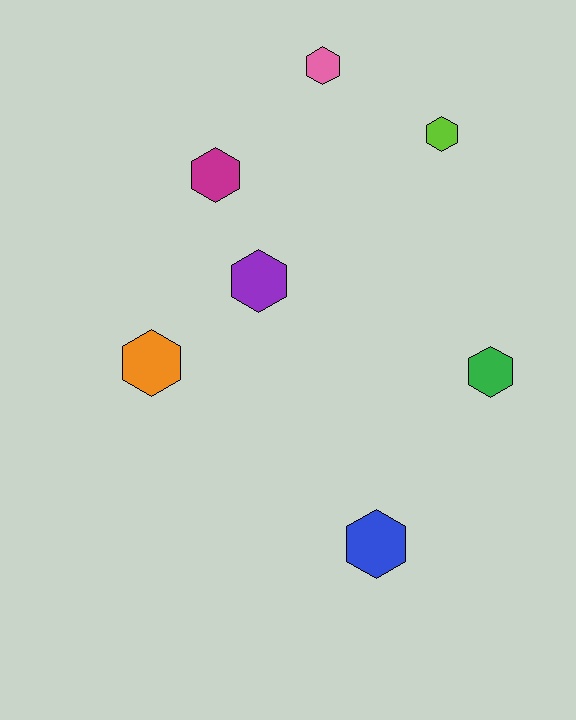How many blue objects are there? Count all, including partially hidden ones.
There is 1 blue object.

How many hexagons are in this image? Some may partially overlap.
There are 7 hexagons.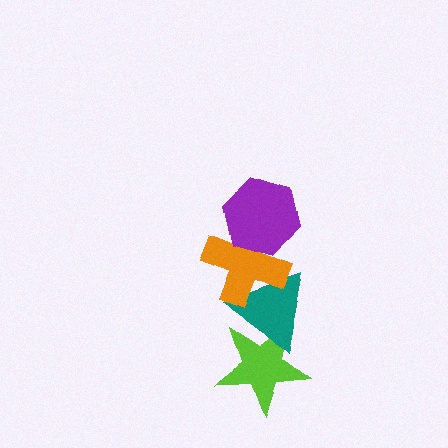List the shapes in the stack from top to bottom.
From top to bottom: the purple hexagon, the orange cross, the teal triangle, the lime star.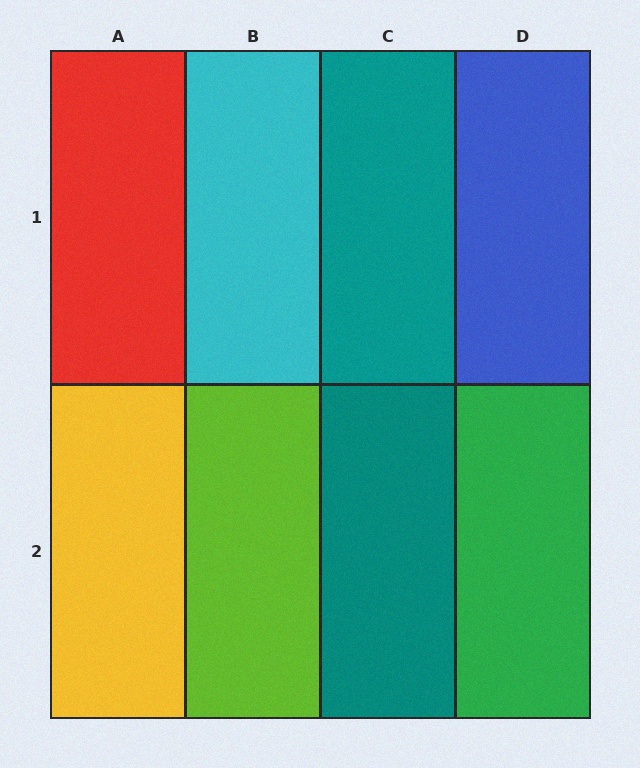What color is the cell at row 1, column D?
Blue.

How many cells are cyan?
1 cell is cyan.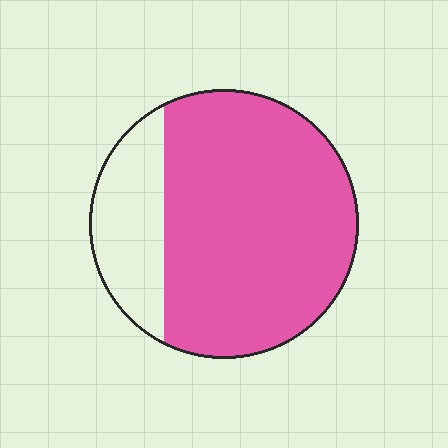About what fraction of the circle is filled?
About three quarters (3/4).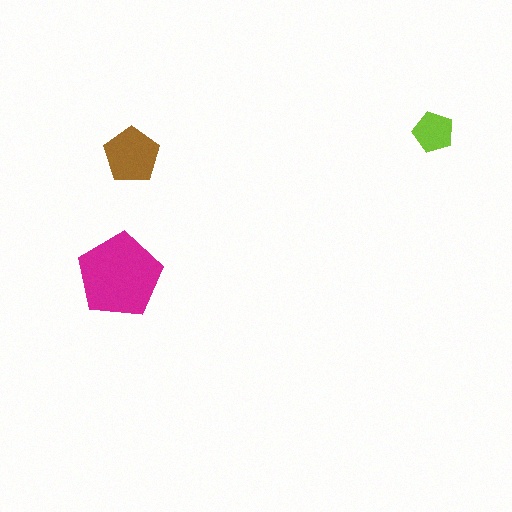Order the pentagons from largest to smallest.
the magenta one, the brown one, the lime one.